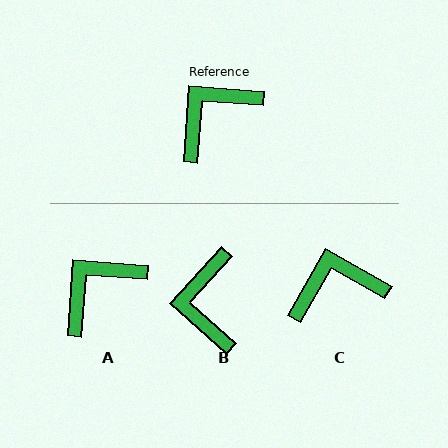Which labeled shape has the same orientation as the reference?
A.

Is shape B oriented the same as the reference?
No, it is off by about 52 degrees.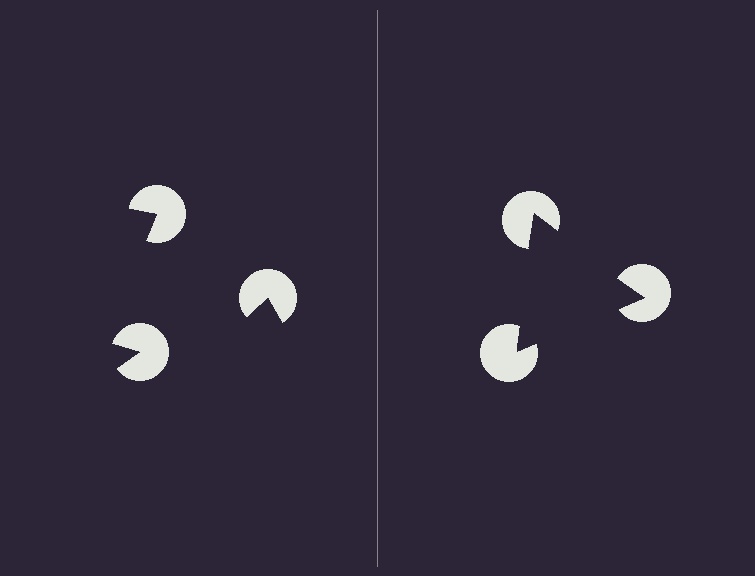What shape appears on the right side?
An illusory triangle.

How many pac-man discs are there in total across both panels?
6 — 3 on each side.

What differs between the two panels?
The pac-man discs are positioned identically on both sides; only the wedge orientations differ. On the right they align to a triangle; on the left they are misaligned.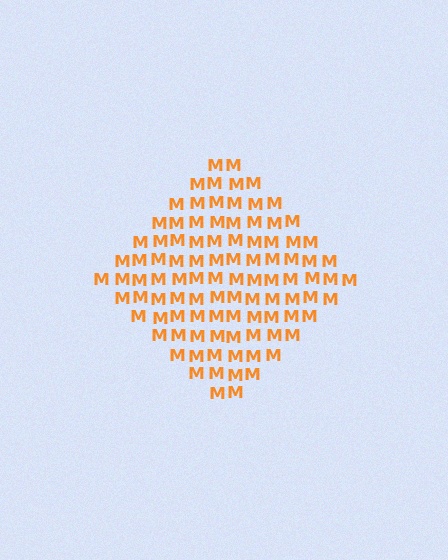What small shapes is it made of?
It is made of small letter M's.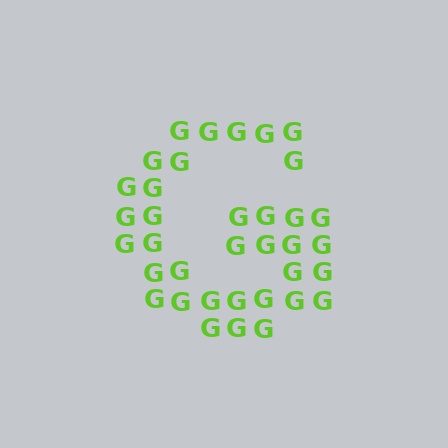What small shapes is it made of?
It is made of small letter G's.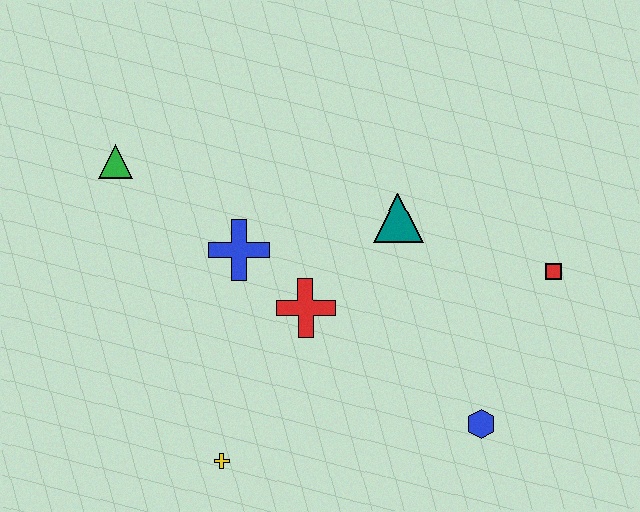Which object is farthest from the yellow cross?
The red square is farthest from the yellow cross.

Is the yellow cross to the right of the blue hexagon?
No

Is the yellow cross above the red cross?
No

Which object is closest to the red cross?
The blue cross is closest to the red cross.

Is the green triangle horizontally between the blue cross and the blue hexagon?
No